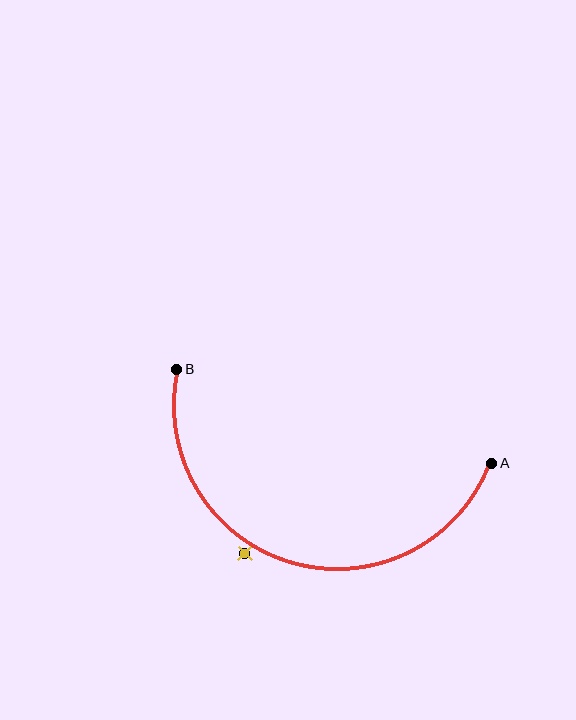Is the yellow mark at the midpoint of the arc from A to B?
No — the yellow mark does not lie on the arc at all. It sits slightly outside the curve.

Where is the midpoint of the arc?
The arc midpoint is the point on the curve farthest from the straight line joining A and B. It sits below that line.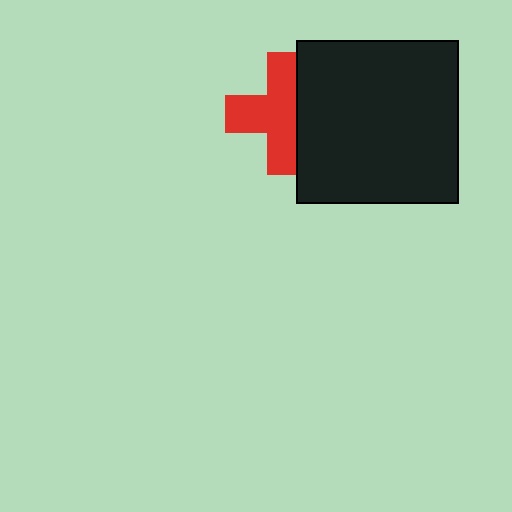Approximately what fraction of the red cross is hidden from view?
Roughly 36% of the red cross is hidden behind the black square.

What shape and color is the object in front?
The object in front is a black square.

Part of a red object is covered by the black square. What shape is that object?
It is a cross.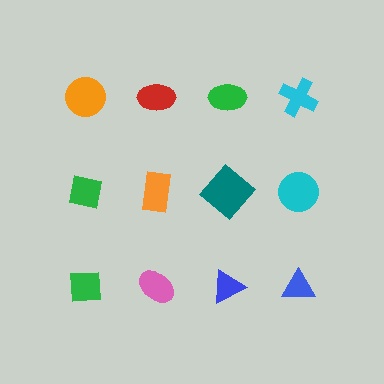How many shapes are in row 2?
4 shapes.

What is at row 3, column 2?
A pink ellipse.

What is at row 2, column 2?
An orange rectangle.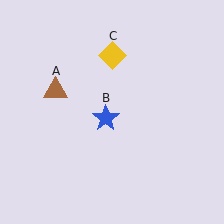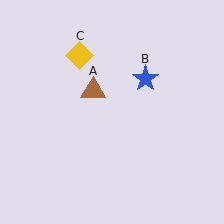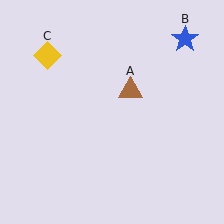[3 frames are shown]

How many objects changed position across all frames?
3 objects changed position: brown triangle (object A), blue star (object B), yellow diamond (object C).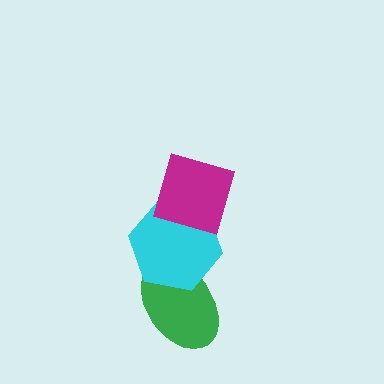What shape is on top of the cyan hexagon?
The magenta diamond is on top of the cyan hexagon.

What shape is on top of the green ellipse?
The cyan hexagon is on top of the green ellipse.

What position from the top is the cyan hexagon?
The cyan hexagon is 2nd from the top.